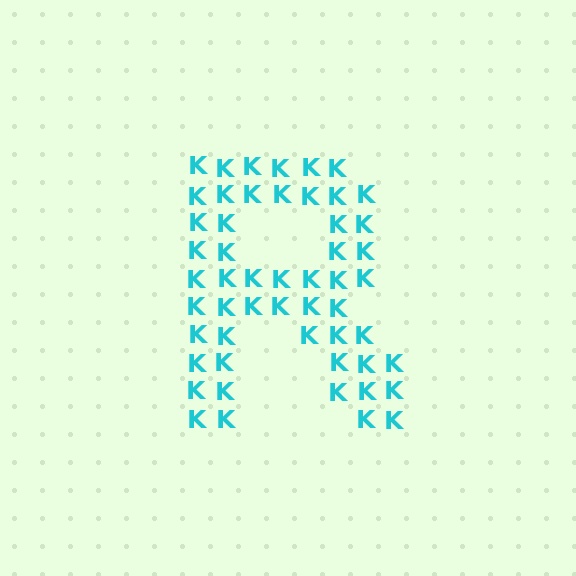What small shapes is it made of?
It is made of small letter K's.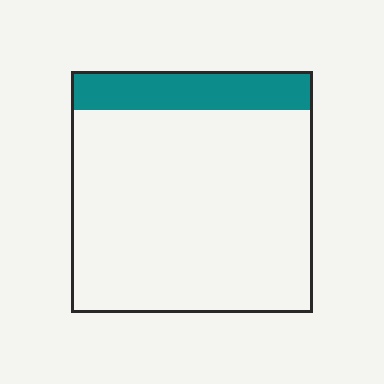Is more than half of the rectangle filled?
No.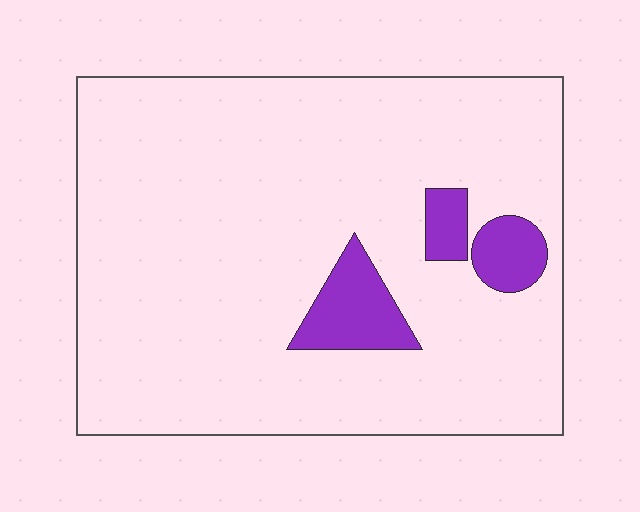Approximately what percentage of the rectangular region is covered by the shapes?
Approximately 10%.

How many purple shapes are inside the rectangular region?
3.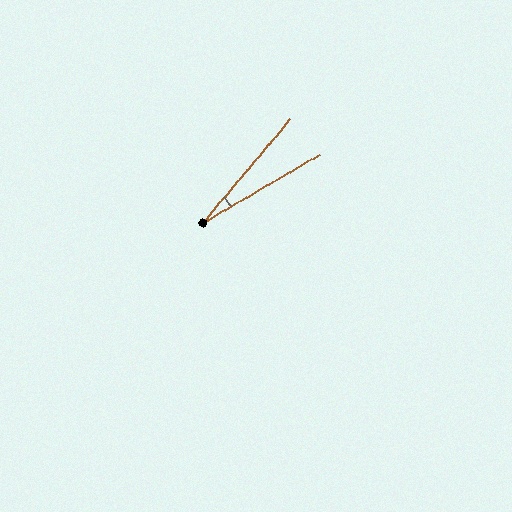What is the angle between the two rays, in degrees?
Approximately 19 degrees.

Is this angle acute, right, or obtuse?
It is acute.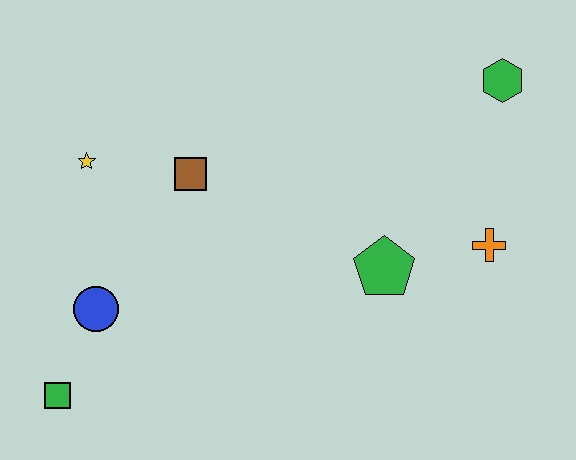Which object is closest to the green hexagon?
The orange cross is closest to the green hexagon.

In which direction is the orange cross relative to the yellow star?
The orange cross is to the right of the yellow star.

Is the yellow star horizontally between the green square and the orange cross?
Yes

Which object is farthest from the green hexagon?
The green square is farthest from the green hexagon.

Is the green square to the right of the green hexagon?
No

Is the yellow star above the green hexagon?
No